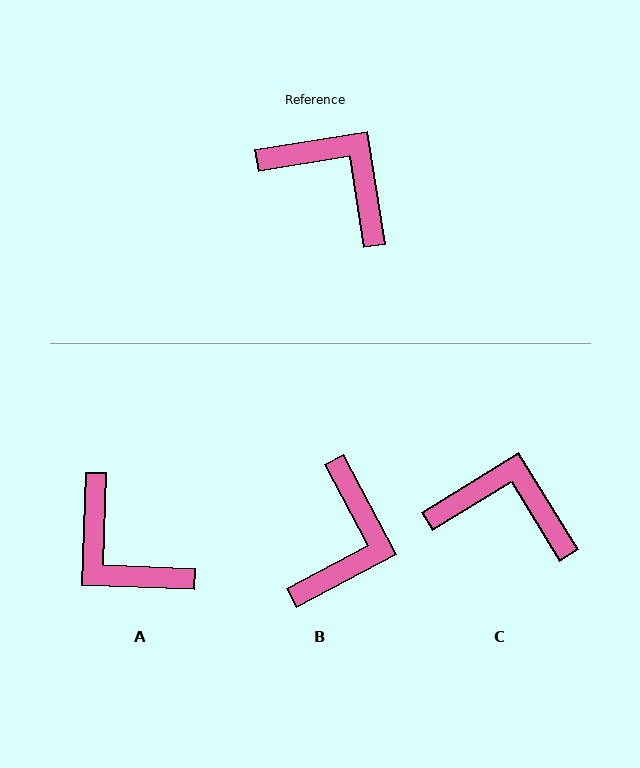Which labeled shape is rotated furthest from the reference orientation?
A, about 169 degrees away.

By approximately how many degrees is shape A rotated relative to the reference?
Approximately 169 degrees counter-clockwise.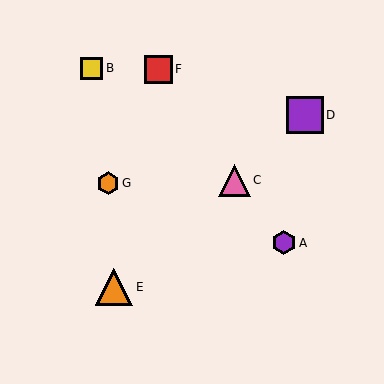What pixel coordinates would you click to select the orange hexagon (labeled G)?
Click at (108, 183) to select the orange hexagon G.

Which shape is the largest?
The orange triangle (labeled E) is the largest.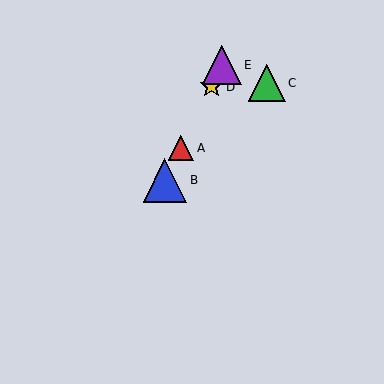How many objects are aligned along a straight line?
4 objects (A, B, D, E) are aligned along a straight line.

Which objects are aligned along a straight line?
Objects A, B, D, E are aligned along a straight line.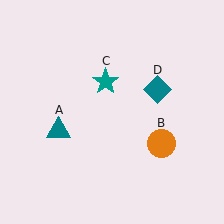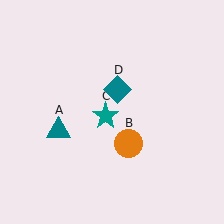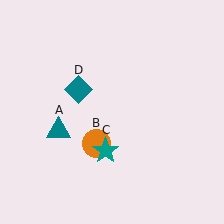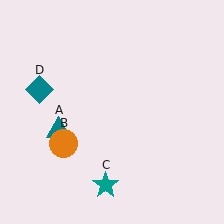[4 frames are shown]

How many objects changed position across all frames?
3 objects changed position: orange circle (object B), teal star (object C), teal diamond (object D).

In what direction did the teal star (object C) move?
The teal star (object C) moved down.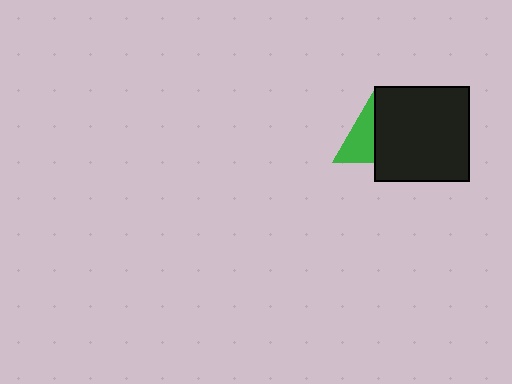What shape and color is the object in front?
The object in front is a black square.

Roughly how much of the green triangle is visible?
A small part of it is visible (roughly 44%).